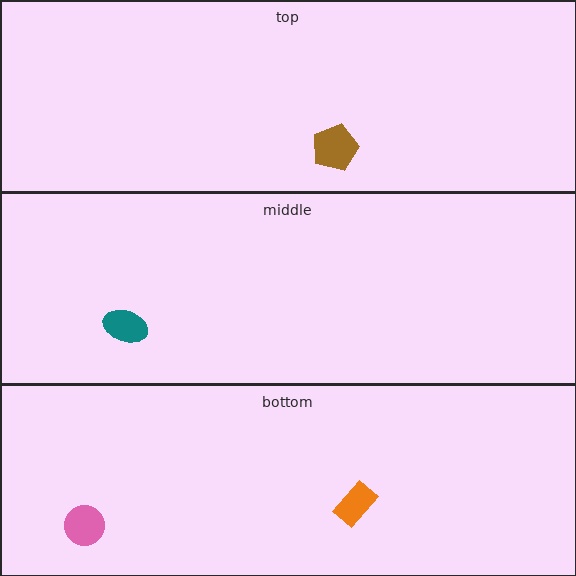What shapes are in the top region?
The brown pentagon.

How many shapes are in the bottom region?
2.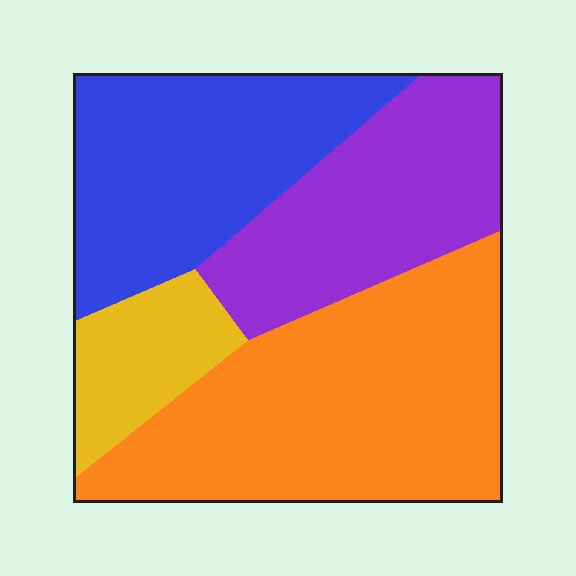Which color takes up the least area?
Yellow, at roughly 10%.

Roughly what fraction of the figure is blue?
Blue takes up between a sixth and a third of the figure.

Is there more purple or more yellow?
Purple.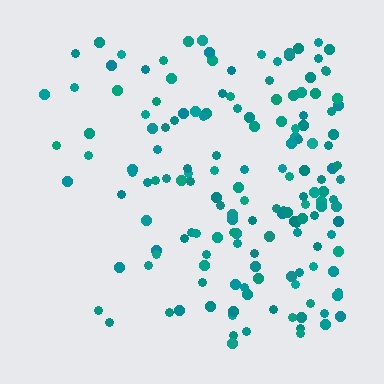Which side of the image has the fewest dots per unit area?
The left.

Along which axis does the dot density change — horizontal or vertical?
Horizontal.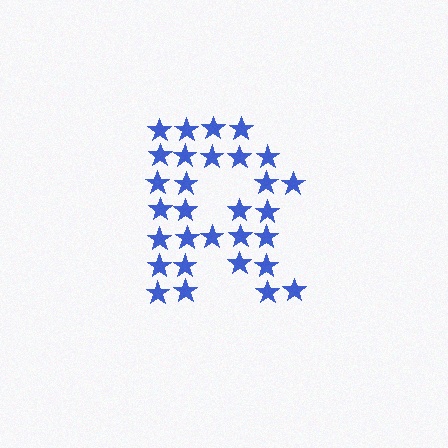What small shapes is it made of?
It is made of small stars.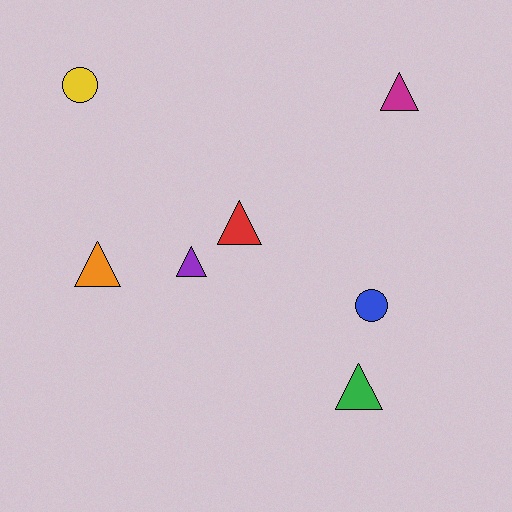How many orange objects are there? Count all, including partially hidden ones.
There is 1 orange object.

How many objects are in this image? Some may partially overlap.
There are 7 objects.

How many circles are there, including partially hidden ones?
There are 2 circles.